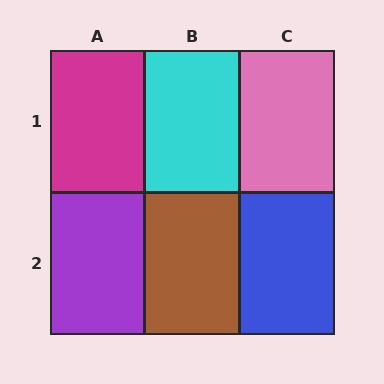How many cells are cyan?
1 cell is cyan.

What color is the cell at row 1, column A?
Magenta.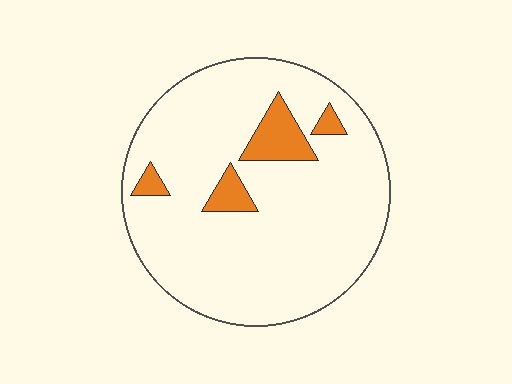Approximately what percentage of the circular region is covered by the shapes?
Approximately 10%.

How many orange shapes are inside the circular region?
4.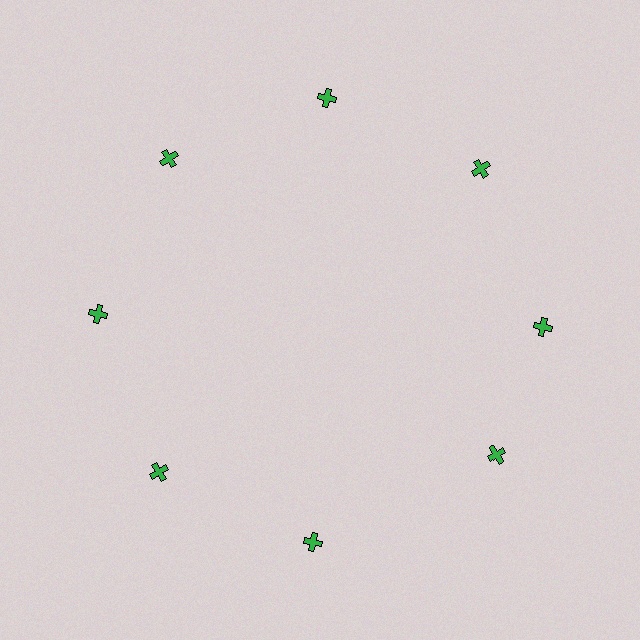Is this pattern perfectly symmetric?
No. The 8 green crosses are arranged in a ring, but one element near the 4 o'clock position is rotated out of alignment along the ring, breaking the 8-fold rotational symmetry.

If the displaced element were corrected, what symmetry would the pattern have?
It would have 8-fold rotational symmetry — the pattern would map onto itself every 45 degrees.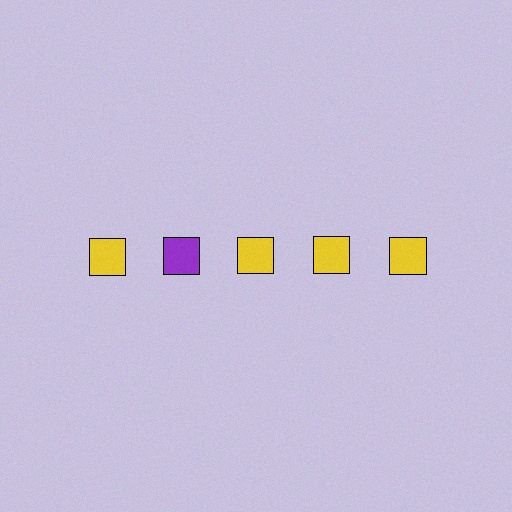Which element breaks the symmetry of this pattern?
The purple square in the top row, second from left column breaks the symmetry. All other shapes are yellow squares.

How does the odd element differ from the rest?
It has a different color: purple instead of yellow.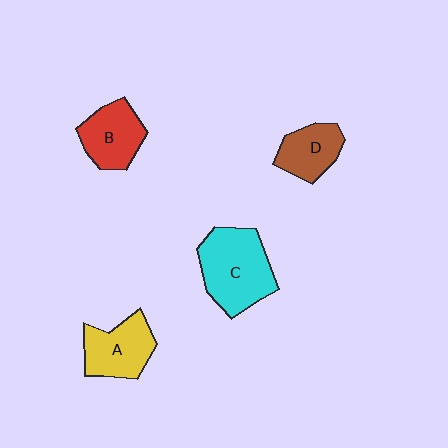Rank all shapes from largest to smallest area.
From largest to smallest: C (cyan), A (yellow), B (red), D (brown).